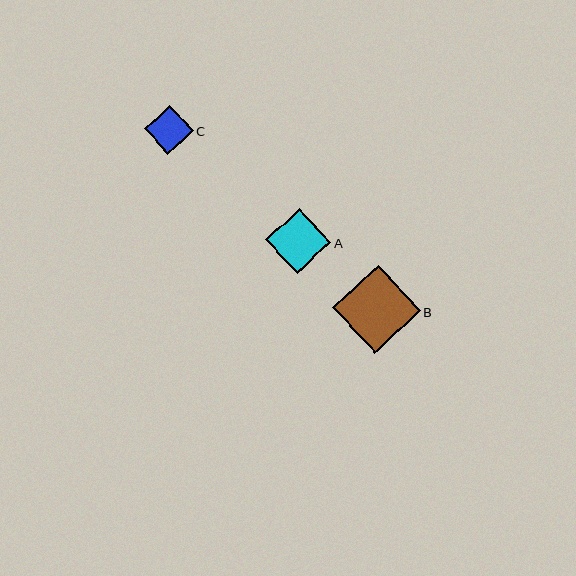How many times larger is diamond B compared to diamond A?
Diamond B is approximately 1.3 times the size of diamond A.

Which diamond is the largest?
Diamond B is the largest with a size of approximately 88 pixels.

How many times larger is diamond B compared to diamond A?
Diamond B is approximately 1.3 times the size of diamond A.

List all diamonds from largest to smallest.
From largest to smallest: B, A, C.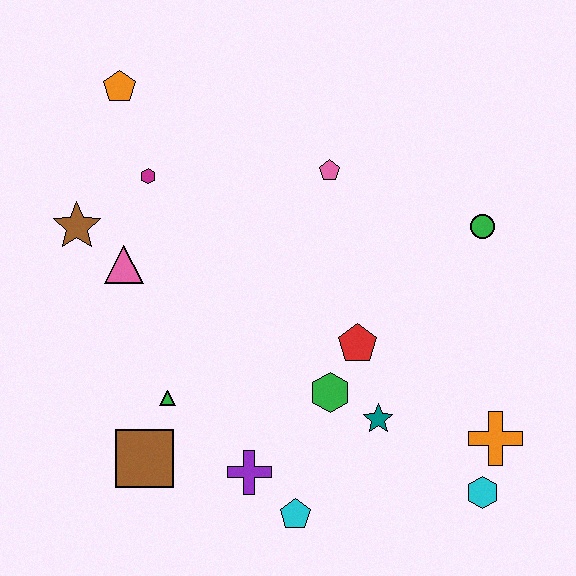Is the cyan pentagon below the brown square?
Yes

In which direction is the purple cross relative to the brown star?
The purple cross is below the brown star.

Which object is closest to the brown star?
The pink triangle is closest to the brown star.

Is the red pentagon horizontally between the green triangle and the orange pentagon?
No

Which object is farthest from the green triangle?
The green circle is farthest from the green triangle.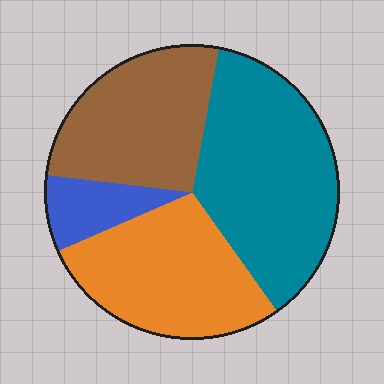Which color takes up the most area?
Teal, at roughly 35%.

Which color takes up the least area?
Blue, at roughly 10%.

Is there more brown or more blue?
Brown.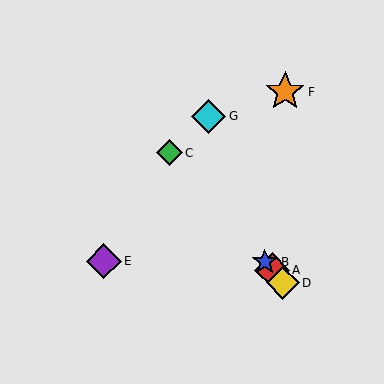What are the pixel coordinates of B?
Object B is at (265, 262).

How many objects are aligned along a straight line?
4 objects (A, B, C, D) are aligned along a straight line.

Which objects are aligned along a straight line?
Objects A, B, C, D are aligned along a straight line.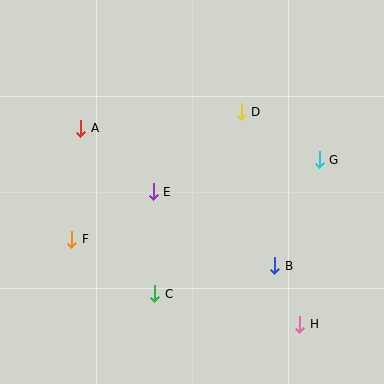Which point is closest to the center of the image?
Point E at (153, 192) is closest to the center.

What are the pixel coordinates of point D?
Point D is at (241, 112).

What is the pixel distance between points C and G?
The distance between C and G is 212 pixels.